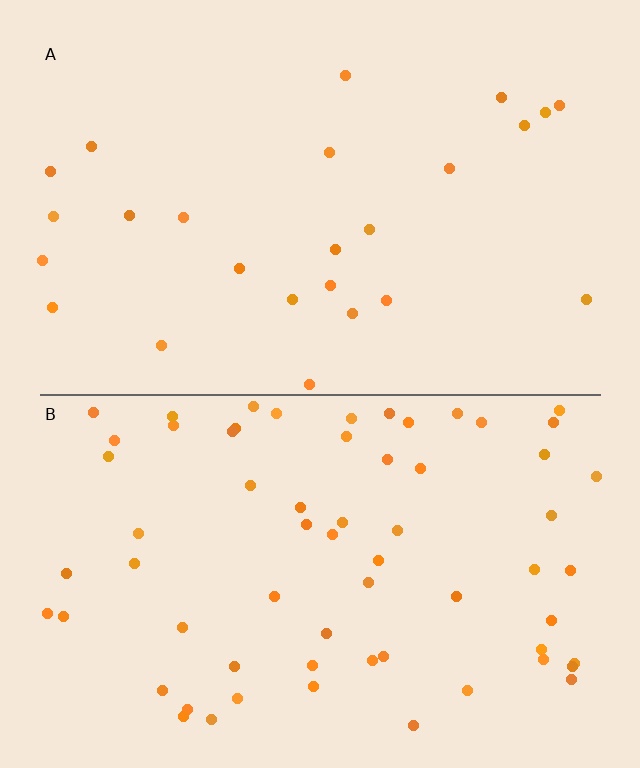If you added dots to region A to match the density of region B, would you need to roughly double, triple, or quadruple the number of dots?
Approximately triple.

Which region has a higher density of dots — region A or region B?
B (the bottom).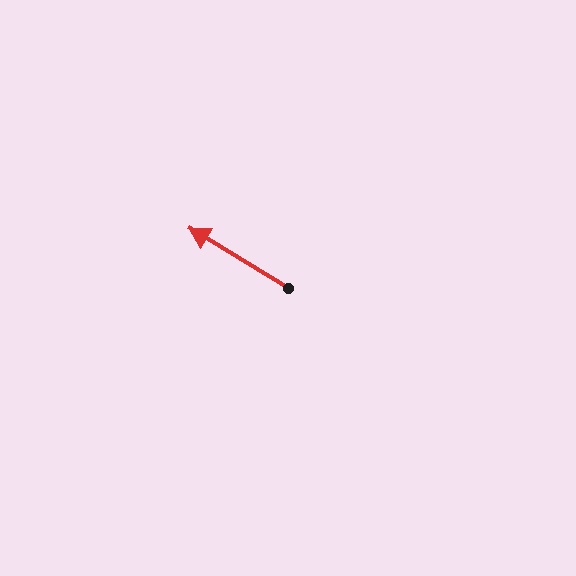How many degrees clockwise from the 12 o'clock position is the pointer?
Approximately 301 degrees.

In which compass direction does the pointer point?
Northwest.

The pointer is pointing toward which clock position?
Roughly 10 o'clock.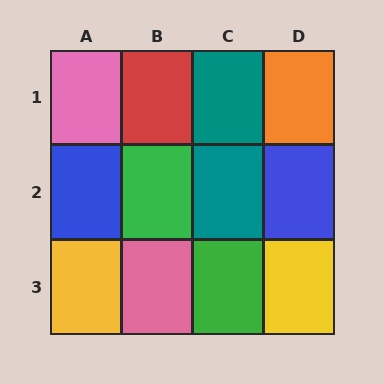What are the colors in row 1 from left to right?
Pink, red, teal, orange.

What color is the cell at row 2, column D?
Blue.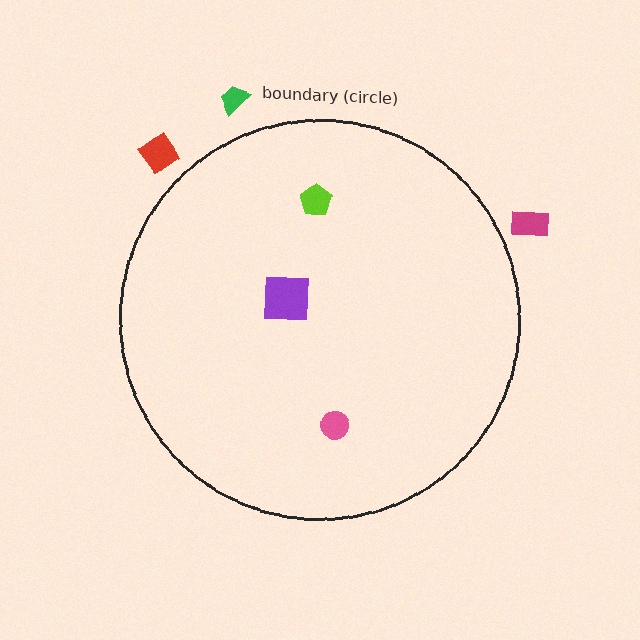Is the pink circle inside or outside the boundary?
Inside.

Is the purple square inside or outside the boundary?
Inside.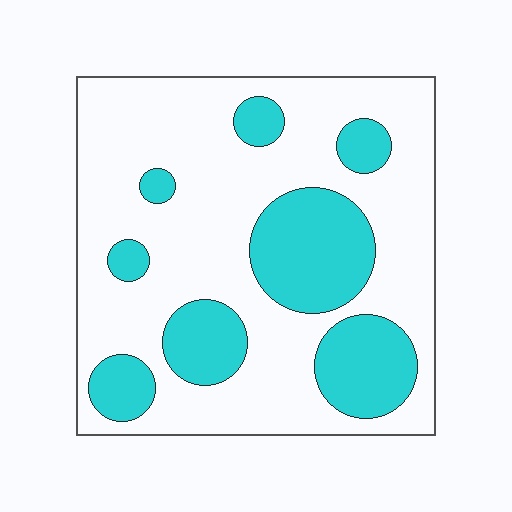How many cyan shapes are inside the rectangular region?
8.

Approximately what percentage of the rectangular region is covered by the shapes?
Approximately 30%.